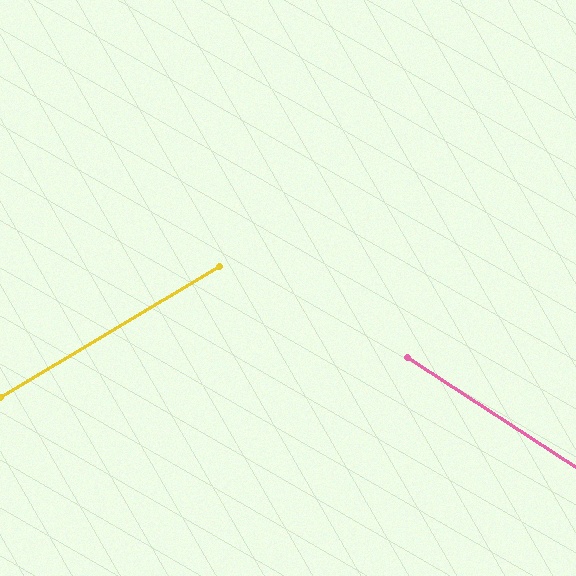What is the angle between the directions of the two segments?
Approximately 64 degrees.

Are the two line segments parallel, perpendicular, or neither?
Neither parallel nor perpendicular — they differ by about 64°.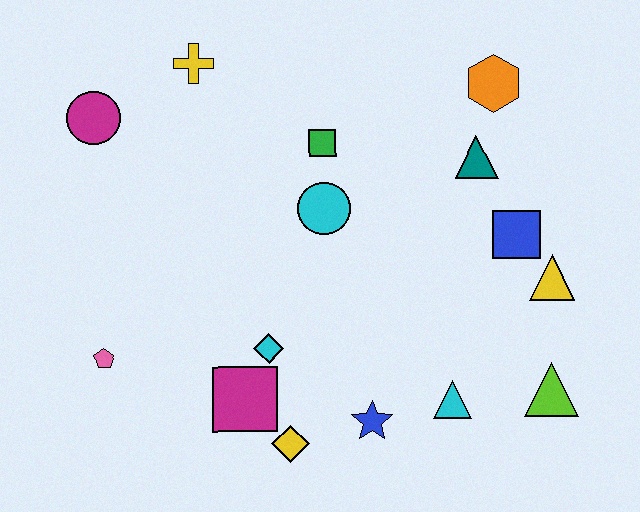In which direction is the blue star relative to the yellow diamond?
The blue star is to the right of the yellow diamond.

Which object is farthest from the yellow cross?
The lime triangle is farthest from the yellow cross.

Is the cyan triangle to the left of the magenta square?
No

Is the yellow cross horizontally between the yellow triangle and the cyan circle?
No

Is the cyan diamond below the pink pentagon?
No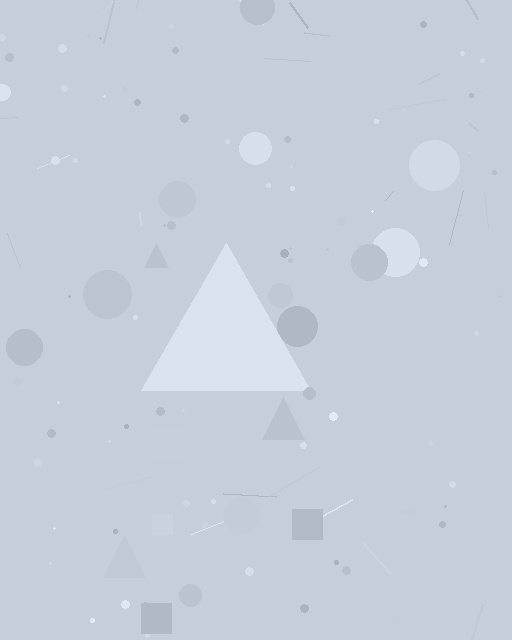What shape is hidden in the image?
A triangle is hidden in the image.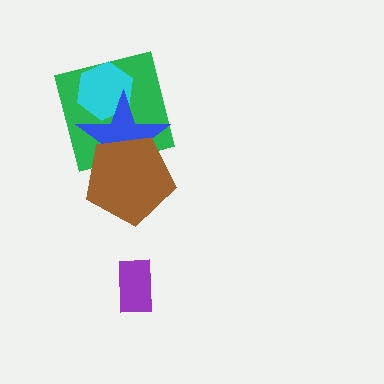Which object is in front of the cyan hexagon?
The blue star is in front of the cyan hexagon.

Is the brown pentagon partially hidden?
No, no other shape covers it.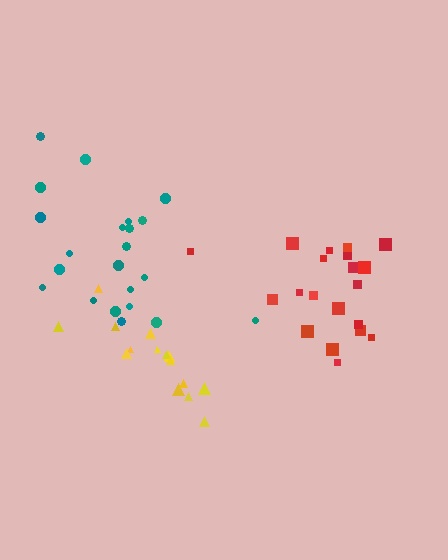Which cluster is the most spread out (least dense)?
Teal.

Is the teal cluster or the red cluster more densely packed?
Red.